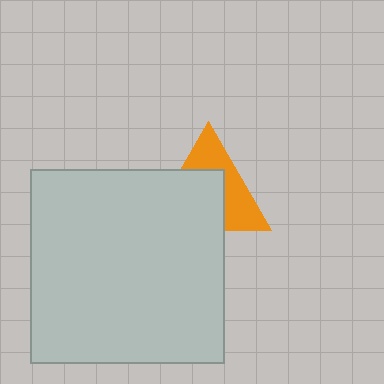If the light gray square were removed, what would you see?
You would see the complete orange triangle.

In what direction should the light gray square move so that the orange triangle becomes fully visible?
The light gray square should move down. That is the shortest direction to clear the overlap and leave the orange triangle fully visible.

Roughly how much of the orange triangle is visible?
A small part of it is visible (roughly 45%).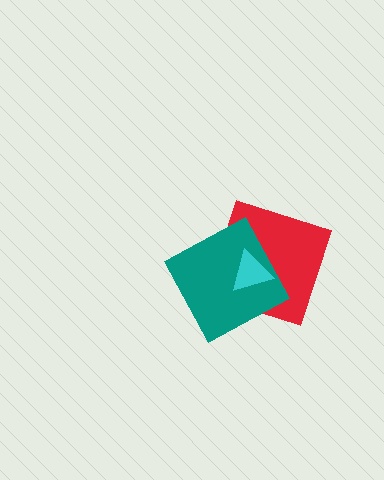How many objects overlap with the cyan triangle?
2 objects overlap with the cyan triangle.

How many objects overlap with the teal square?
2 objects overlap with the teal square.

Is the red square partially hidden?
Yes, it is partially covered by another shape.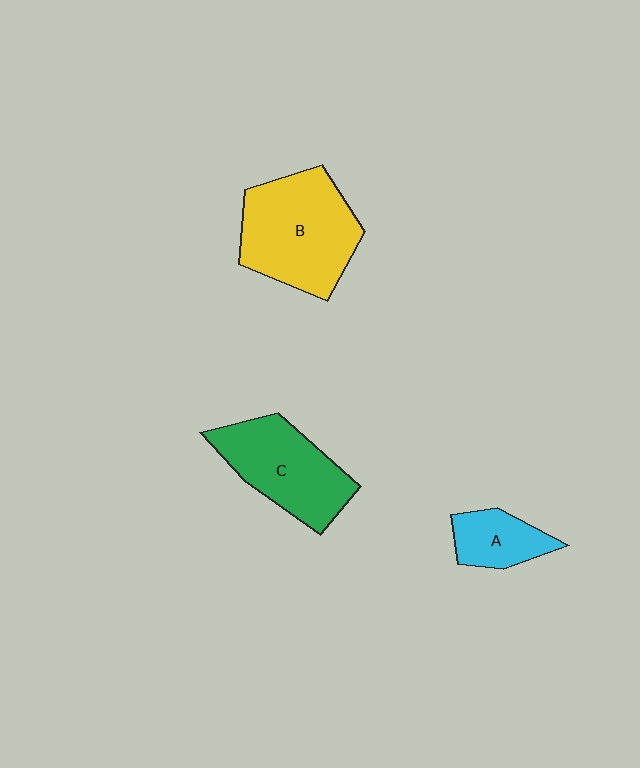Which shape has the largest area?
Shape B (yellow).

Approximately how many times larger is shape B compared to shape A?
Approximately 2.5 times.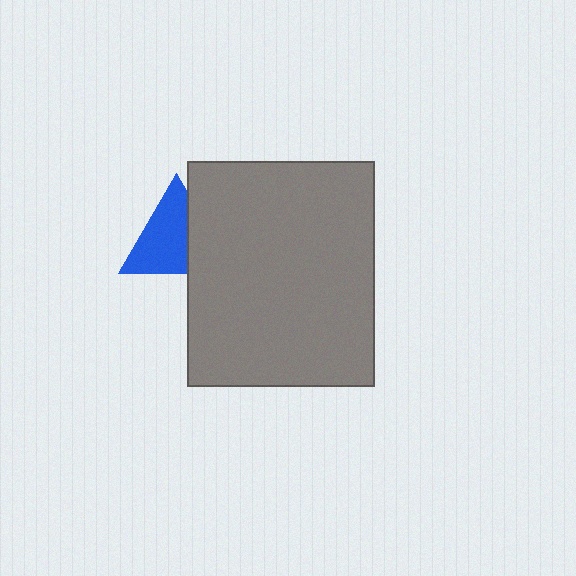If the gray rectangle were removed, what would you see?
You would see the complete blue triangle.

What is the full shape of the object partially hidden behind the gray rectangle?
The partially hidden object is a blue triangle.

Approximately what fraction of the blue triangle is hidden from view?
Roughly 33% of the blue triangle is hidden behind the gray rectangle.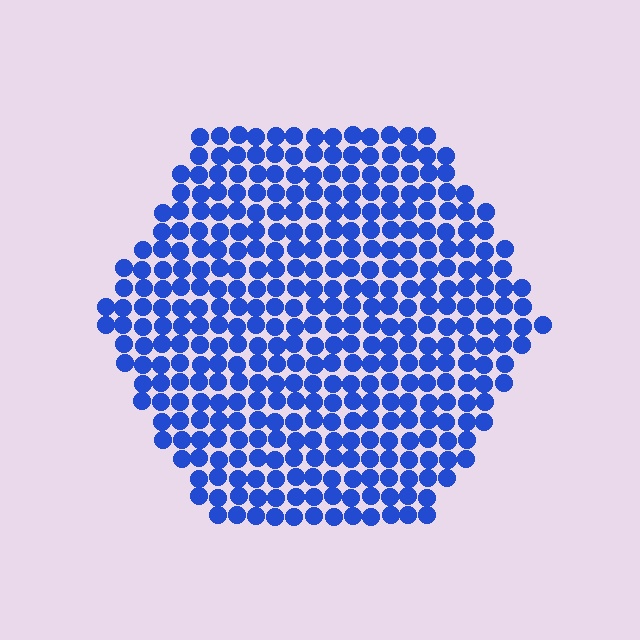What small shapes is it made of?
It is made of small circles.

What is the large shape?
The large shape is a hexagon.